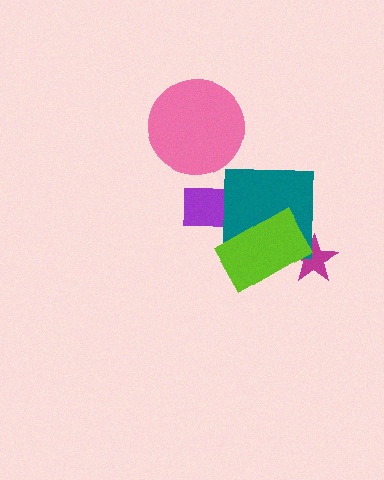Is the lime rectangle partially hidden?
No, no other shape covers it.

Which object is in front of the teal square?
The lime rectangle is in front of the teal square.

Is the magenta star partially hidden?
Yes, it is partially covered by another shape.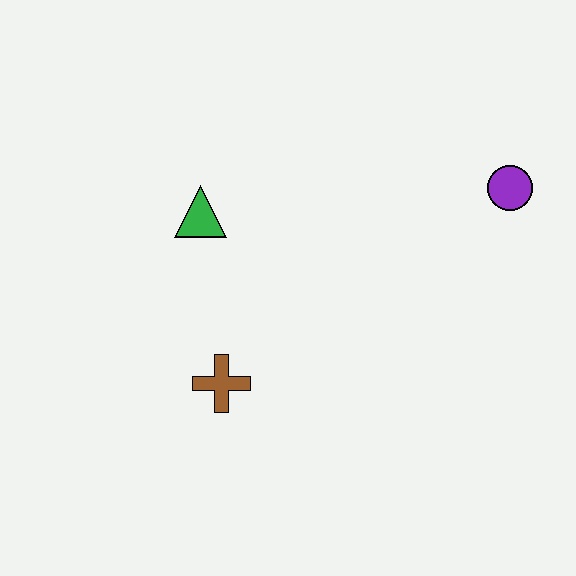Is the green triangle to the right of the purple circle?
No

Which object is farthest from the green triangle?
The purple circle is farthest from the green triangle.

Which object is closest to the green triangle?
The brown cross is closest to the green triangle.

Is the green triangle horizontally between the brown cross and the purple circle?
No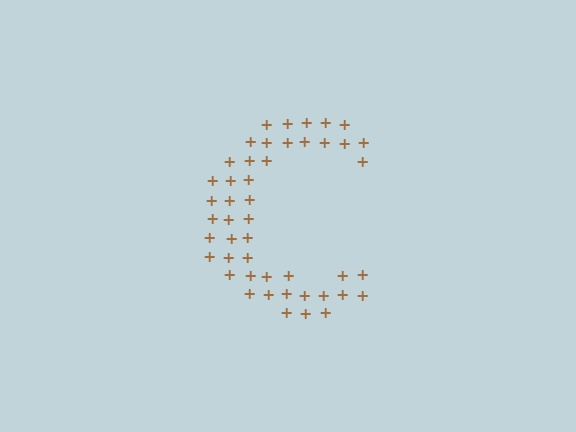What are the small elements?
The small elements are plus signs.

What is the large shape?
The large shape is the letter C.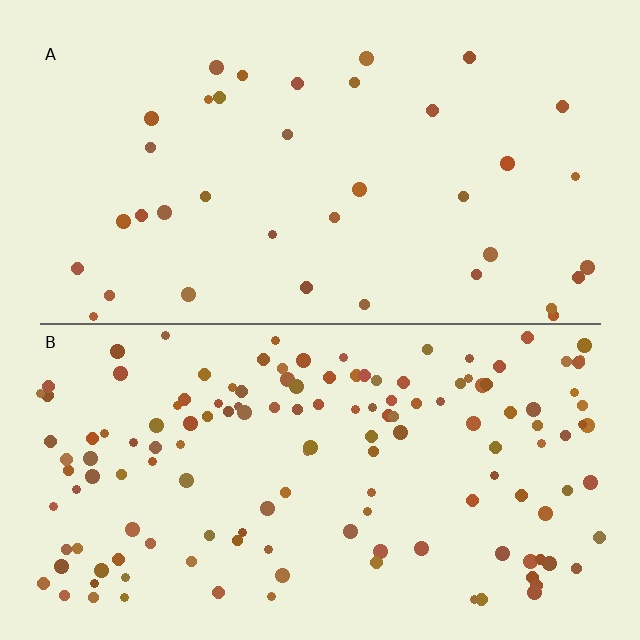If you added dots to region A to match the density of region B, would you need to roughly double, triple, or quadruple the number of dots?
Approximately quadruple.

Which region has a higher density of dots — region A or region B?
B (the bottom).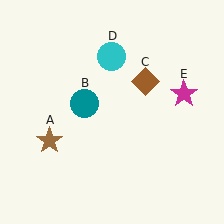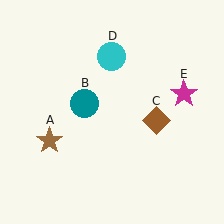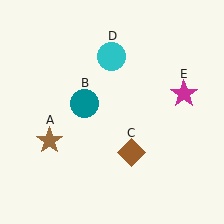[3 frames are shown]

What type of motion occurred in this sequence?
The brown diamond (object C) rotated clockwise around the center of the scene.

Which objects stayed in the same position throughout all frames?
Brown star (object A) and teal circle (object B) and cyan circle (object D) and magenta star (object E) remained stationary.